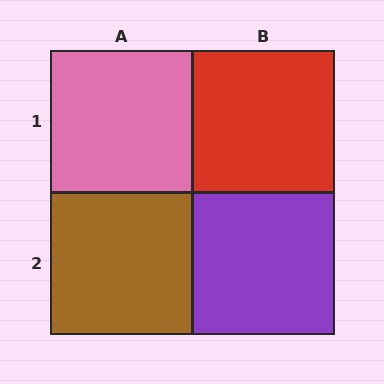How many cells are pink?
1 cell is pink.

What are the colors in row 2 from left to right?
Brown, purple.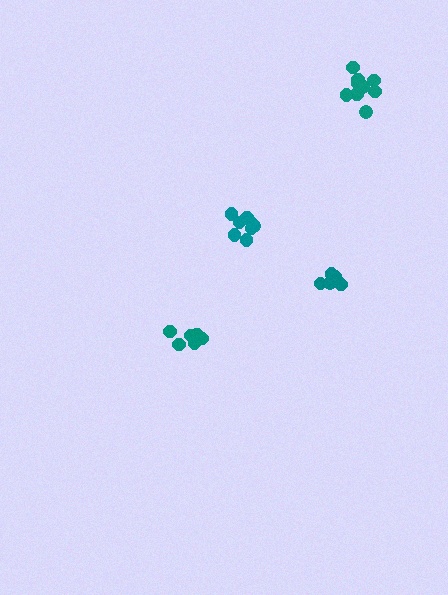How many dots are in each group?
Group 1: 6 dots, Group 2: 7 dots, Group 3: 11 dots, Group 4: 8 dots (32 total).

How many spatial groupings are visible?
There are 4 spatial groupings.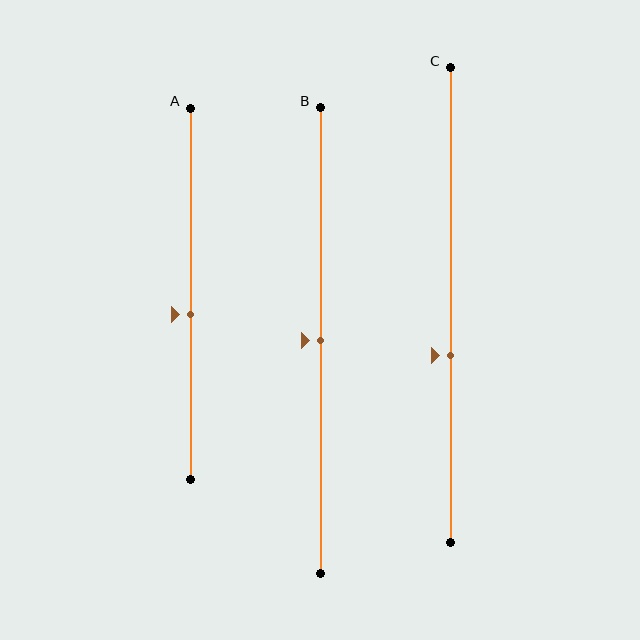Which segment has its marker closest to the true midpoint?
Segment B has its marker closest to the true midpoint.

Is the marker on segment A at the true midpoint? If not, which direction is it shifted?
No, the marker on segment A is shifted downward by about 6% of the segment length.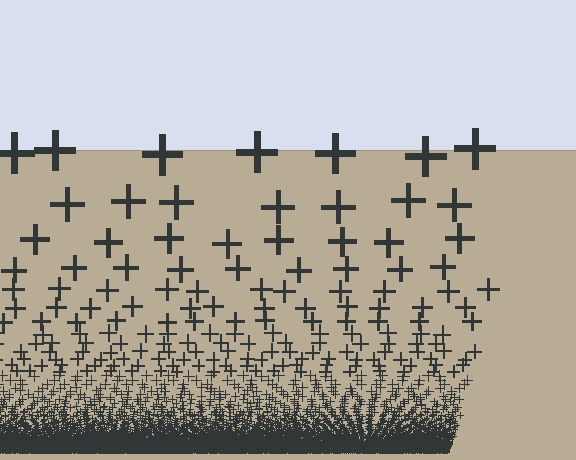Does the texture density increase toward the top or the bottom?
Density increases toward the bottom.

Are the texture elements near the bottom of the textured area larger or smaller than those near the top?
Smaller. The gradient is inverted — elements near the bottom are smaller and denser.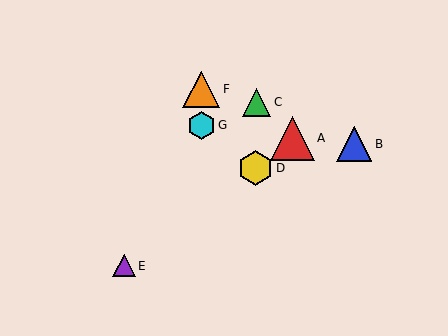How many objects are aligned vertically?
2 objects (F, G) are aligned vertically.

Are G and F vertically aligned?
Yes, both are at x≈201.